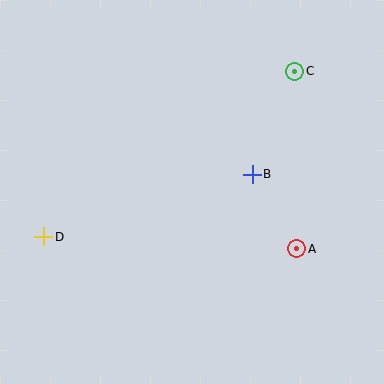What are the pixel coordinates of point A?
Point A is at (297, 249).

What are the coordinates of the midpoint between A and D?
The midpoint between A and D is at (170, 243).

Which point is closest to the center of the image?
Point B at (252, 174) is closest to the center.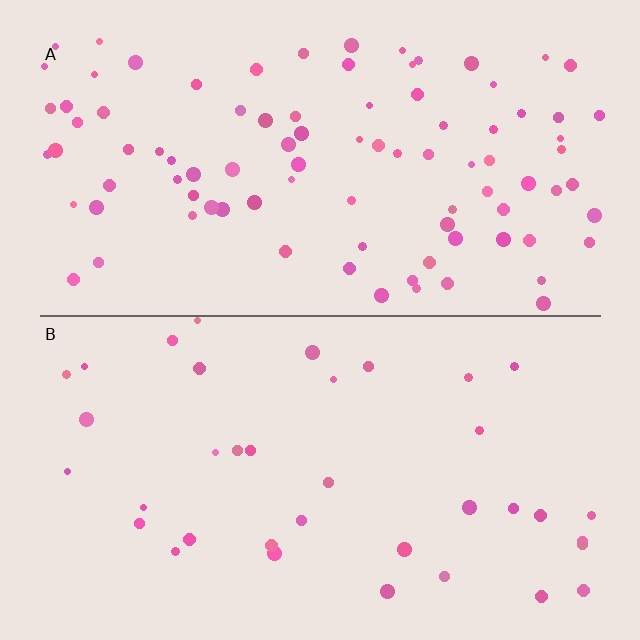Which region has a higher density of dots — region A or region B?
A (the top).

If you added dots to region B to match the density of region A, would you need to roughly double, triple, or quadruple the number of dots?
Approximately double.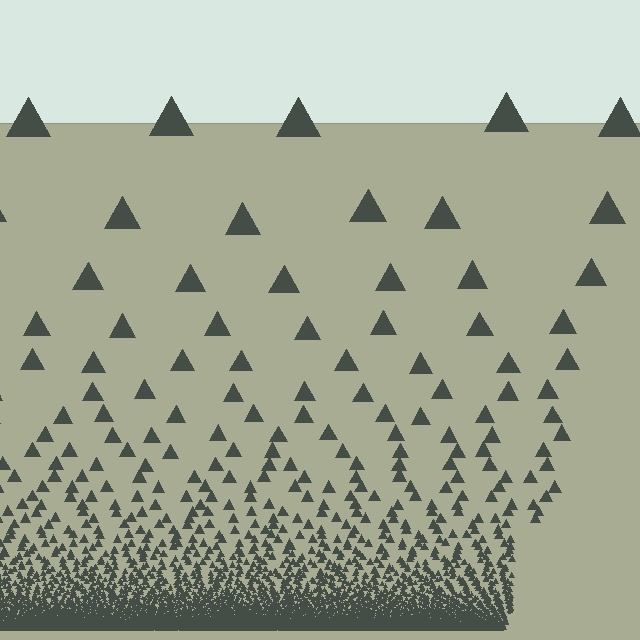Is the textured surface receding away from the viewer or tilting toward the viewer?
The surface appears to tilt toward the viewer. Texture elements get larger and sparser toward the top.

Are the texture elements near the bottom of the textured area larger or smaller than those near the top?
Smaller. The gradient is inverted — elements near the bottom are smaller and denser.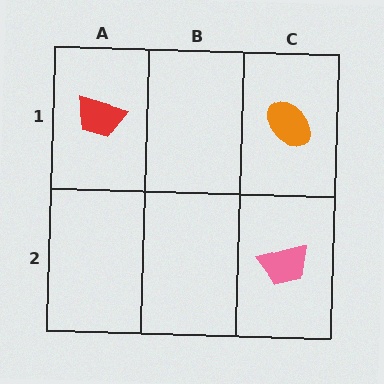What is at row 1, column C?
An orange ellipse.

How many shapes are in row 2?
1 shape.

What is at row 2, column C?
A pink trapezoid.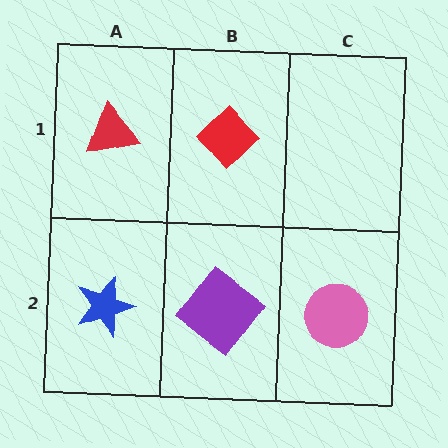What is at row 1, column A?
A red triangle.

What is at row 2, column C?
A pink circle.